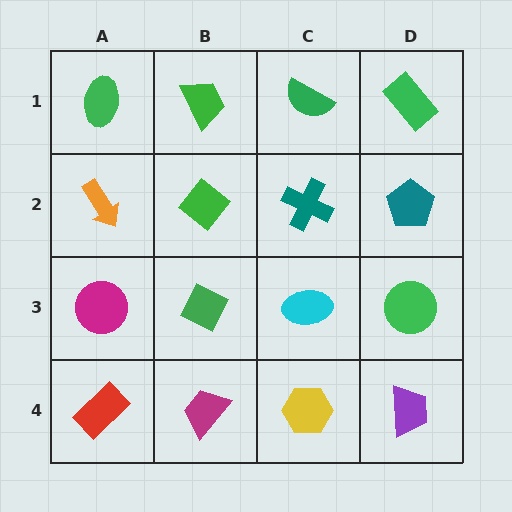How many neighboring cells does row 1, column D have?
2.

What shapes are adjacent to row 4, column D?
A green circle (row 3, column D), a yellow hexagon (row 4, column C).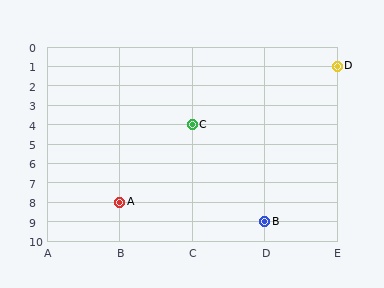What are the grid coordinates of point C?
Point C is at grid coordinates (C, 4).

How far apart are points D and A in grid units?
Points D and A are 3 columns and 7 rows apart (about 7.6 grid units diagonally).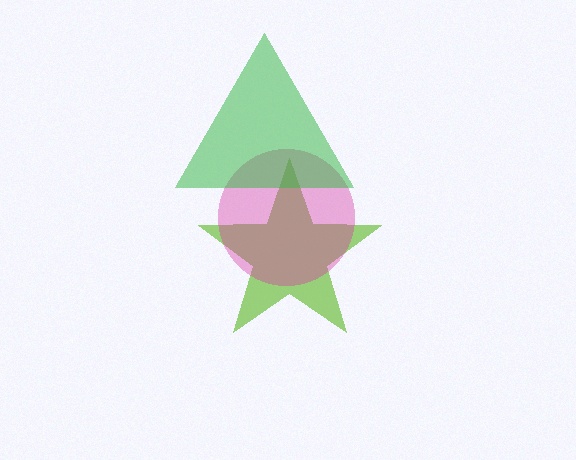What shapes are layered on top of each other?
The layered shapes are: a lime star, a magenta circle, a green triangle.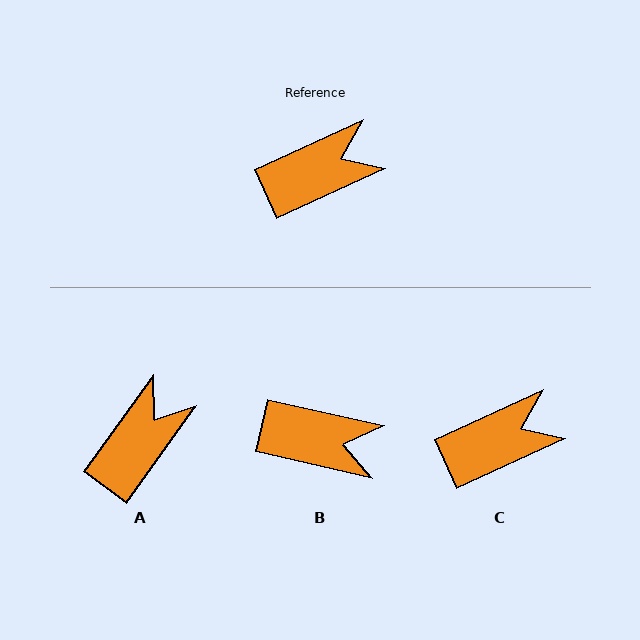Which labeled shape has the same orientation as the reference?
C.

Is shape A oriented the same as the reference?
No, it is off by about 30 degrees.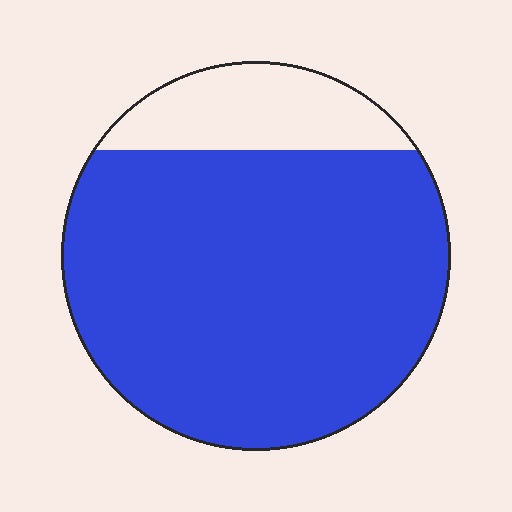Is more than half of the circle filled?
Yes.